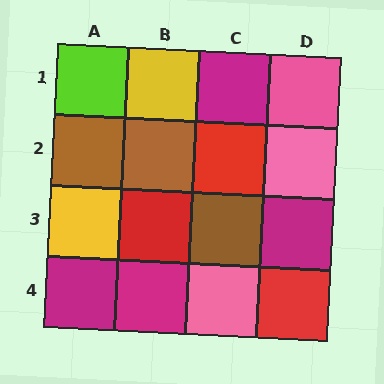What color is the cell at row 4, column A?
Magenta.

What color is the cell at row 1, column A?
Lime.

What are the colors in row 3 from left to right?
Yellow, red, brown, magenta.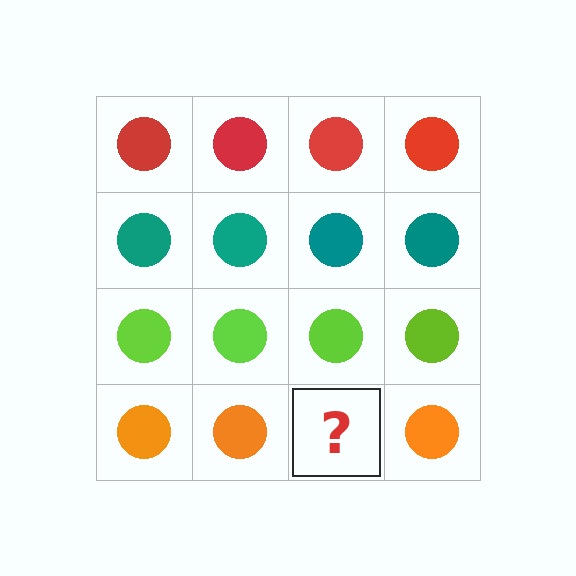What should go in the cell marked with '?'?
The missing cell should contain an orange circle.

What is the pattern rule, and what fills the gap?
The rule is that each row has a consistent color. The gap should be filled with an orange circle.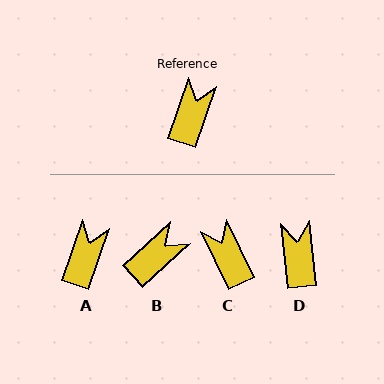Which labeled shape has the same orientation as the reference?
A.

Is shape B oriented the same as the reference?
No, it is off by about 28 degrees.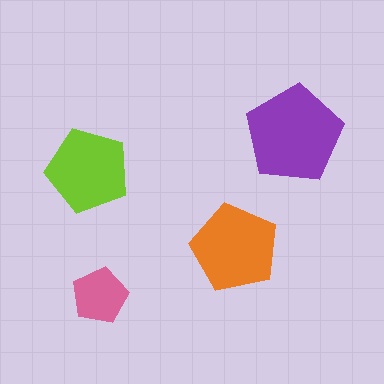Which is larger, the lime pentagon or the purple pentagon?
The purple one.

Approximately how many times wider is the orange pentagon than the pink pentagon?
About 1.5 times wider.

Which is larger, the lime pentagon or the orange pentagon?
The orange one.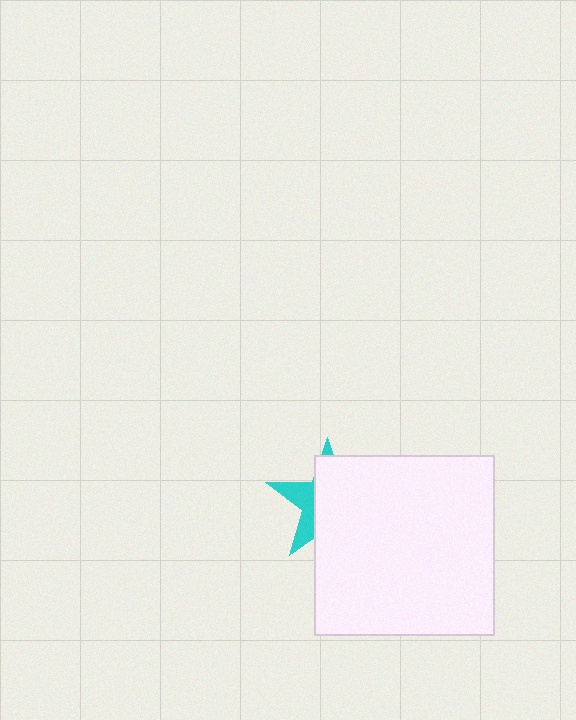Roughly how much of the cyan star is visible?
A small part of it is visible (roughly 31%).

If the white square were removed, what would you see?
You would see the complete cyan star.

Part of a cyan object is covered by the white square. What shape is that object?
It is a star.